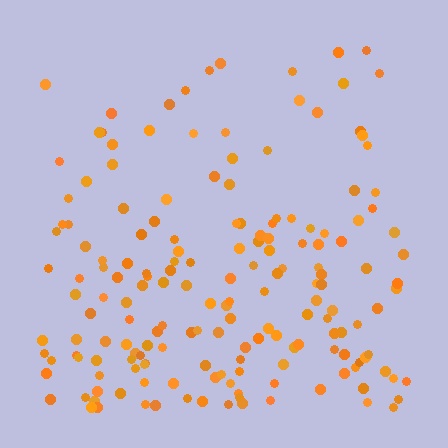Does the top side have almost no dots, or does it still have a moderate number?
Still a moderate number, just noticeably fewer than the bottom.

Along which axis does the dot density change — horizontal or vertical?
Vertical.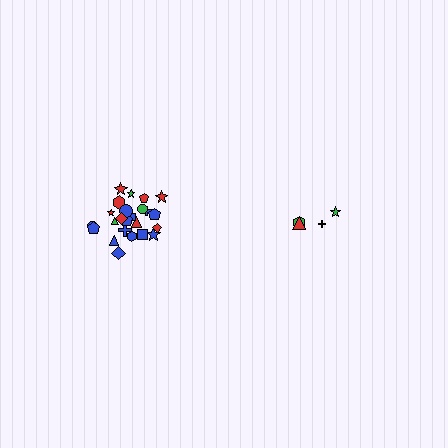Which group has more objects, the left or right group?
The left group.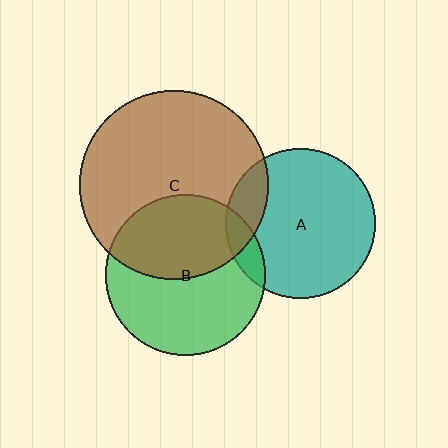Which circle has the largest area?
Circle C (brown).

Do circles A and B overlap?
Yes.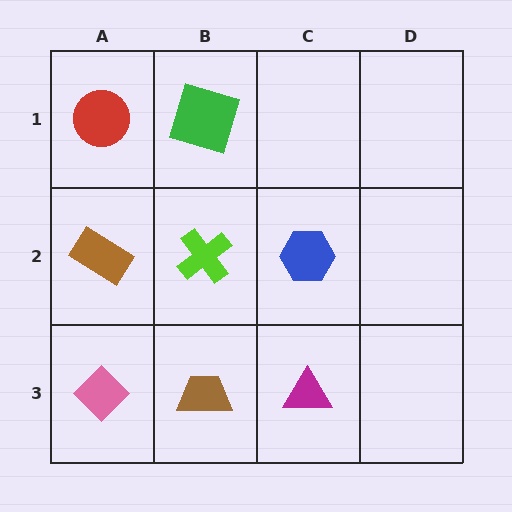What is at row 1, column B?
A green square.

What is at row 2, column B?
A lime cross.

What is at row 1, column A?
A red circle.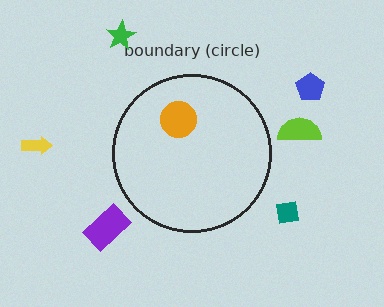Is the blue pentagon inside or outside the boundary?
Outside.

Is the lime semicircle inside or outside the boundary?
Outside.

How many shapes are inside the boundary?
1 inside, 6 outside.